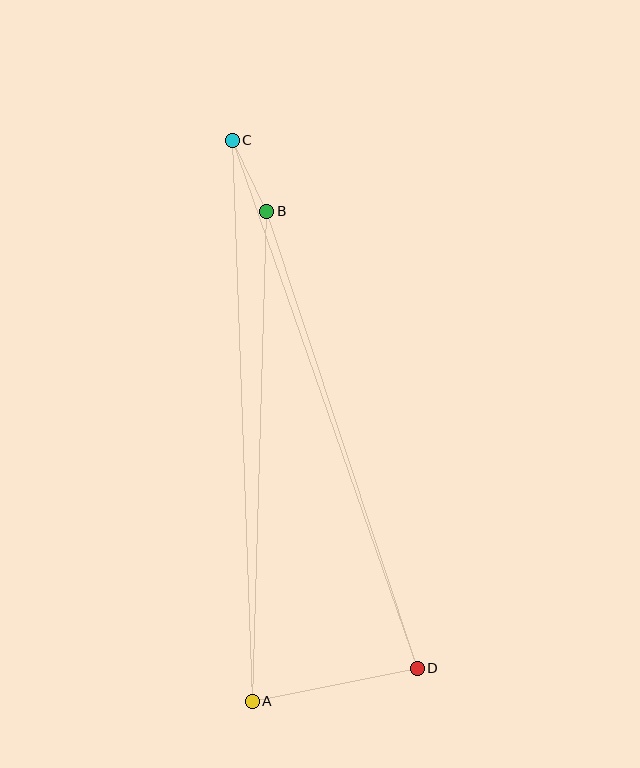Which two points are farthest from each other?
Points A and C are farthest from each other.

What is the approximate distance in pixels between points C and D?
The distance between C and D is approximately 560 pixels.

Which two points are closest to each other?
Points B and C are closest to each other.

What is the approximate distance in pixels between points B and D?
The distance between B and D is approximately 481 pixels.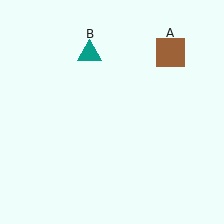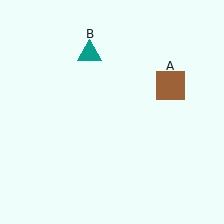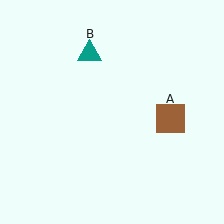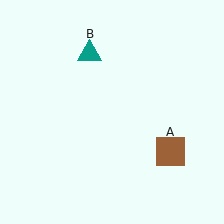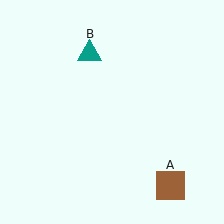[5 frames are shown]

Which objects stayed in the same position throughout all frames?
Teal triangle (object B) remained stationary.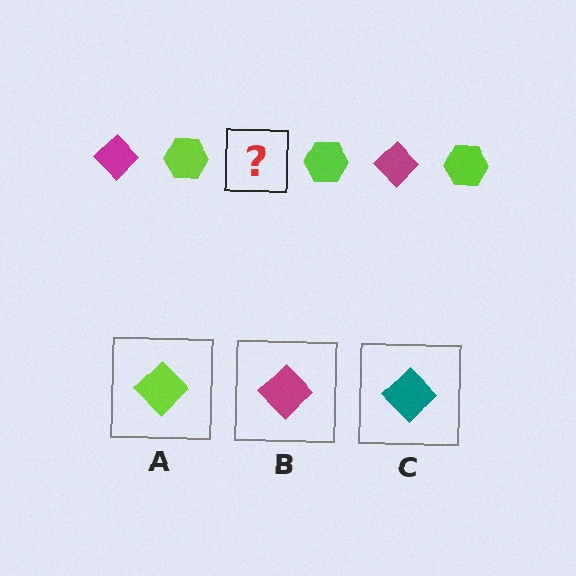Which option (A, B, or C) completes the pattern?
B.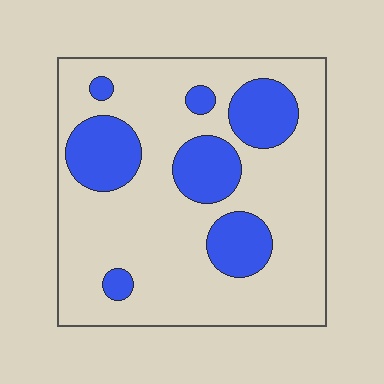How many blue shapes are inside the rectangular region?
7.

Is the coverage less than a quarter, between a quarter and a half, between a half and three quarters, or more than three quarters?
Less than a quarter.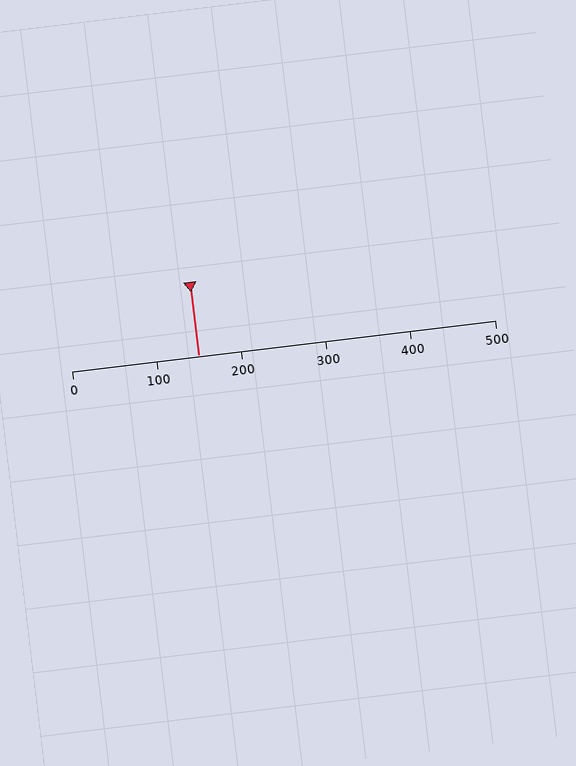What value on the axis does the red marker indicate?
The marker indicates approximately 150.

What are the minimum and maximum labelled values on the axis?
The axis runs from 0 to 500.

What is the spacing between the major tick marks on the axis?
The major ticks are spaced 100 apart.